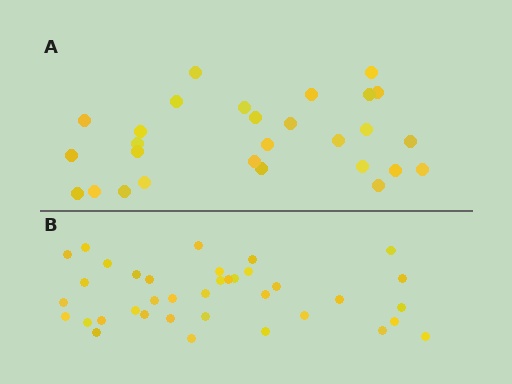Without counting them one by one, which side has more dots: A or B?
Region B (the bottom region) has more dots.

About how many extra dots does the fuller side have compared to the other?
Region B has roughly 8 or so more dots than region A.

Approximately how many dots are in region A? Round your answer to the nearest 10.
About 30 dots. (The exact count is 28, which rounds to 30.)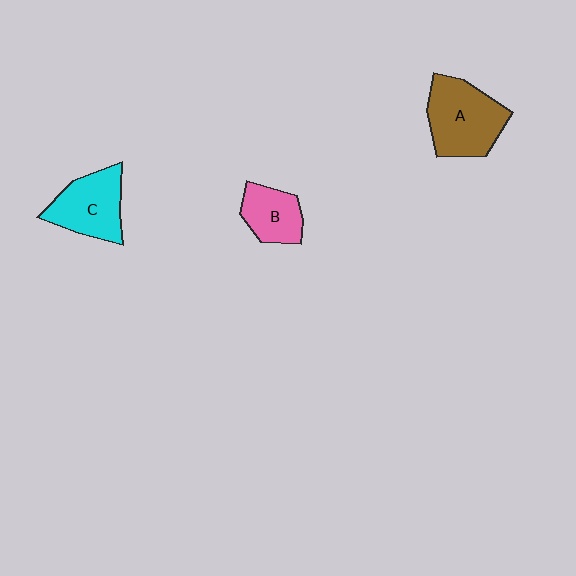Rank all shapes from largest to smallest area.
From largest to smallest: A (brown), C (cyan), B (pink).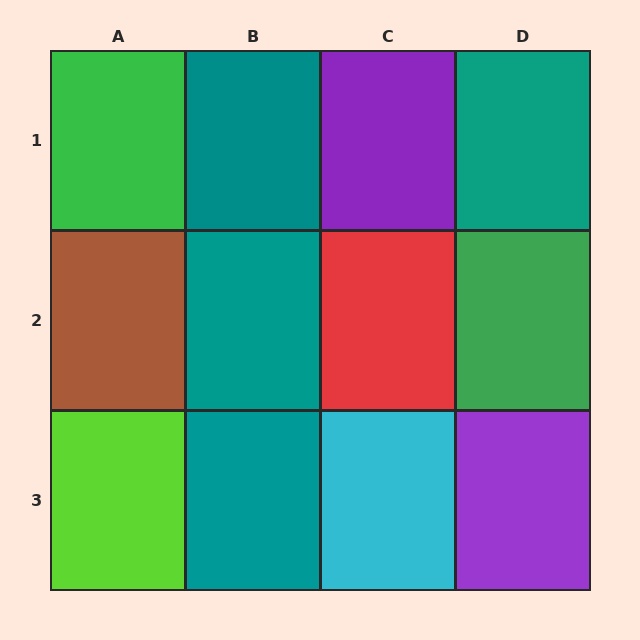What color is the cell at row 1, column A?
Green.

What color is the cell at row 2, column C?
Red.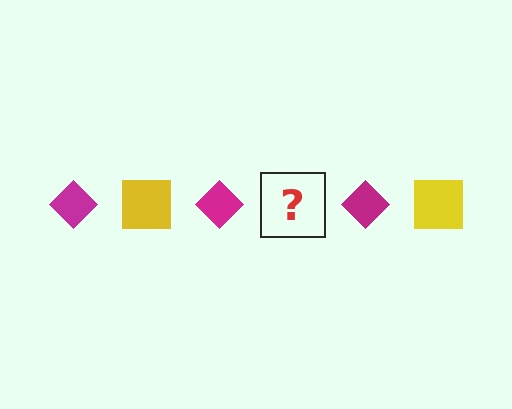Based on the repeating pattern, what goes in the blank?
The blank should be a yellow square.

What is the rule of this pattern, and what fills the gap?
The rule is that the pattern alternates between magenta diamond and yellow square. The gap should be filled with a yellow square.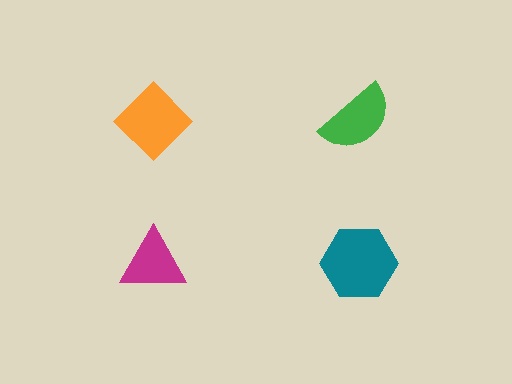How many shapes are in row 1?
2 shapes.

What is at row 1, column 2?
A green semicircle.